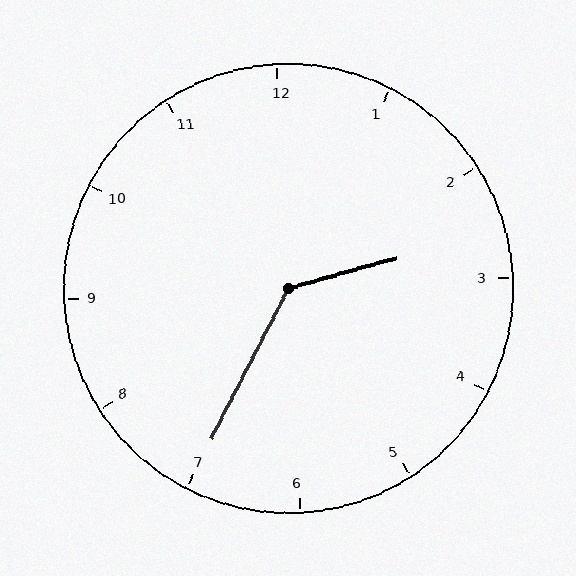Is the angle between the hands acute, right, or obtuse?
It is obtuse.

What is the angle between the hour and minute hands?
Approximately 132 degrees.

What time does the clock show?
2:35.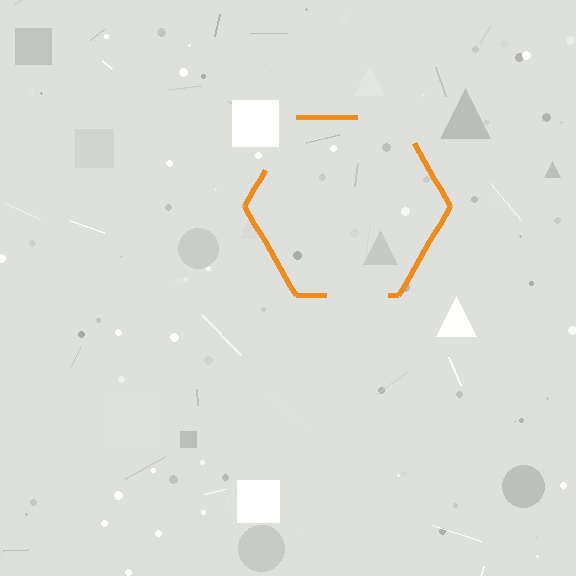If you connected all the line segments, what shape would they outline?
They would outline a hexagon.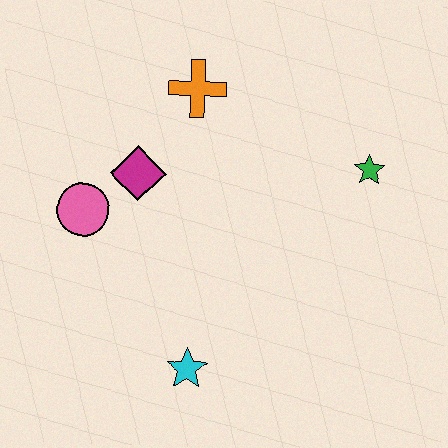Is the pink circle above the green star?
No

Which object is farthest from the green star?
The pink circle is farthest from the green star.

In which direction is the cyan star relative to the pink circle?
The cyan star is below the pink circle.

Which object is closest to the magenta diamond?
The pink circle is closest to the magenta diamond.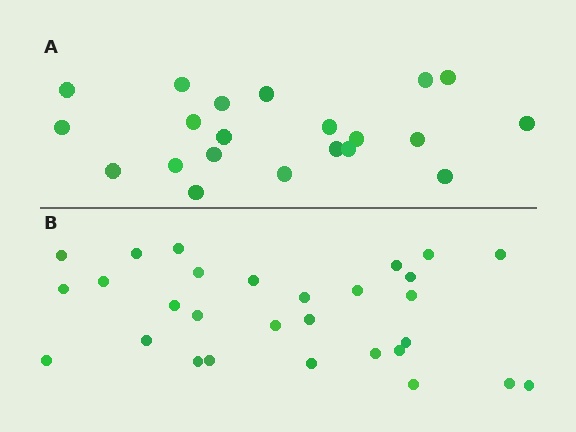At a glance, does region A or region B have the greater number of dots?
Region B (the bottom region) has more dots.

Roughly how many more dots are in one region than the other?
Region B has roughly 8 or so more dots than region A.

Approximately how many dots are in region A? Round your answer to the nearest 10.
About 20 dots. (The exact count is 21, which rounds to 20.)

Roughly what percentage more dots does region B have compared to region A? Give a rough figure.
About 40% more.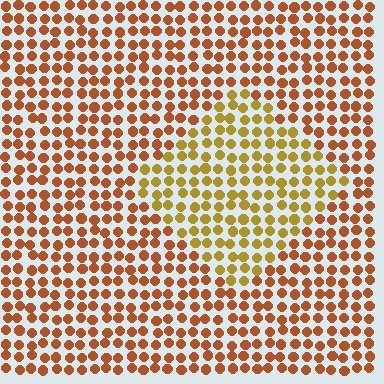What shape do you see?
I see a diamond.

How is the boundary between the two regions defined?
The boundary is defined purely by a slight shift in hue (about 31 degrees). Spacing, size, and orientation are identical on both sides.